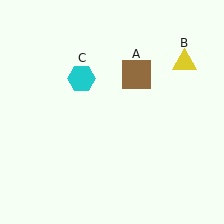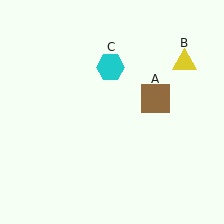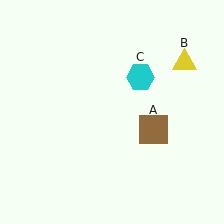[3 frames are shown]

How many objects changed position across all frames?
2 objects changed position: brown square (object A), cyan hexagon (object C).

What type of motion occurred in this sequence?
The brown square (object A), cyan hexagon (object C) rotated clockwise around the center of the scene.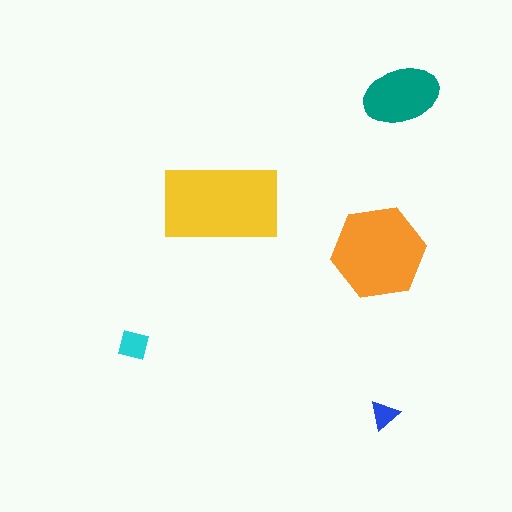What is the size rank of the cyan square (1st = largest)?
4th.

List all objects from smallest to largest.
The blue triangle, the cyan square, the teal ellipse, the orange hexagon, the yellow rectangle.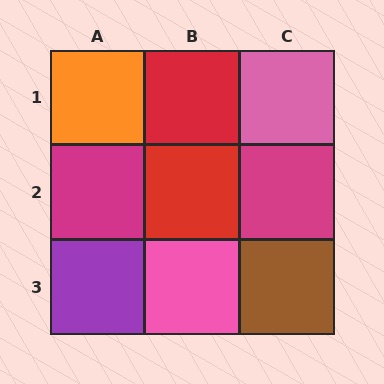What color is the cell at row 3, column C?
Brown.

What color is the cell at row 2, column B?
Red.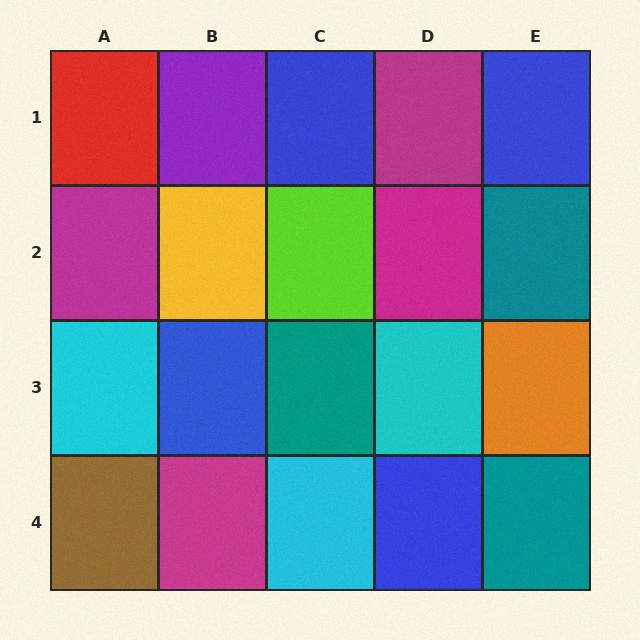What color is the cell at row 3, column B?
Blue.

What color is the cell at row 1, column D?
Magenta.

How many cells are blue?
4 cells are blue.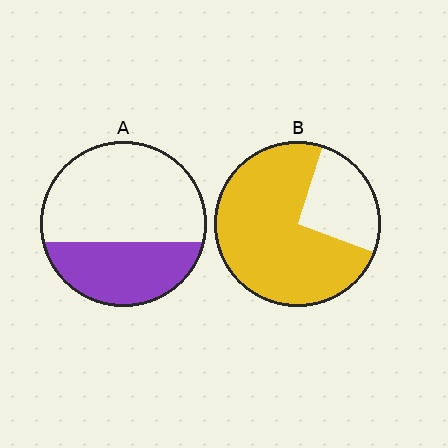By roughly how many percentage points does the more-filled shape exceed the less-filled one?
By roughly 40 percentage points (B over A).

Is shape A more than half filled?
No.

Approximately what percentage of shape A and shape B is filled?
A is approximately 35% and B is approximately 75%.